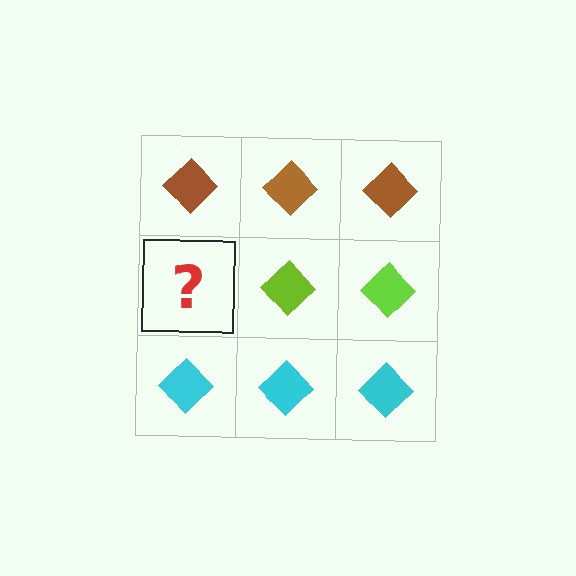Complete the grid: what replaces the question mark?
The question mark should be replaced with a lime diamond.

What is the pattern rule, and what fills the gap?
The rule is that each row has a consistent color. The gap should be filled with a lime diamond.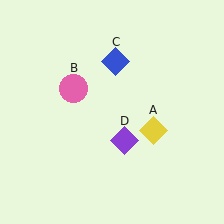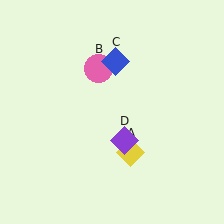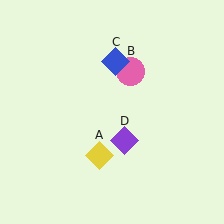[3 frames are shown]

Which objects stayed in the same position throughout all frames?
Blue diamond (object C) and purple diamond (object D) remained stationary.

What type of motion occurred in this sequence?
The yellow diamond (object A), pink circle (object B) rotated clockwise around the center of the scene.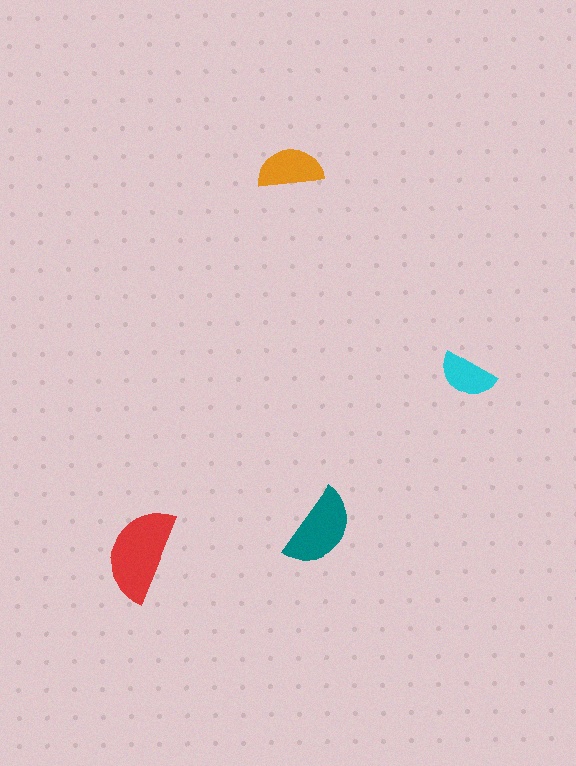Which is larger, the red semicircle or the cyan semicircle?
The red one.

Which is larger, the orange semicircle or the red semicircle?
The red one.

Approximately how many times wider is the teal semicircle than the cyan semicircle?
About 1.5 times wider.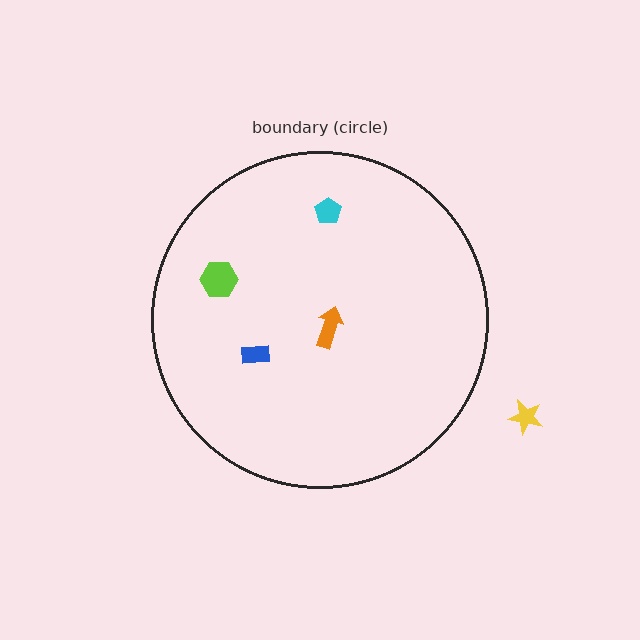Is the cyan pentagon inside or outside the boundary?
Inside.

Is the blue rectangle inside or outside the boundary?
Inside.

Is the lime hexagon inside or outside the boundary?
Inside.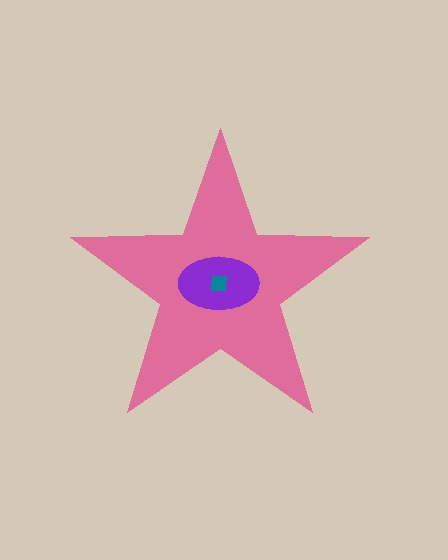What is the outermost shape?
The pink star.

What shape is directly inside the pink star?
The purple ellipse.